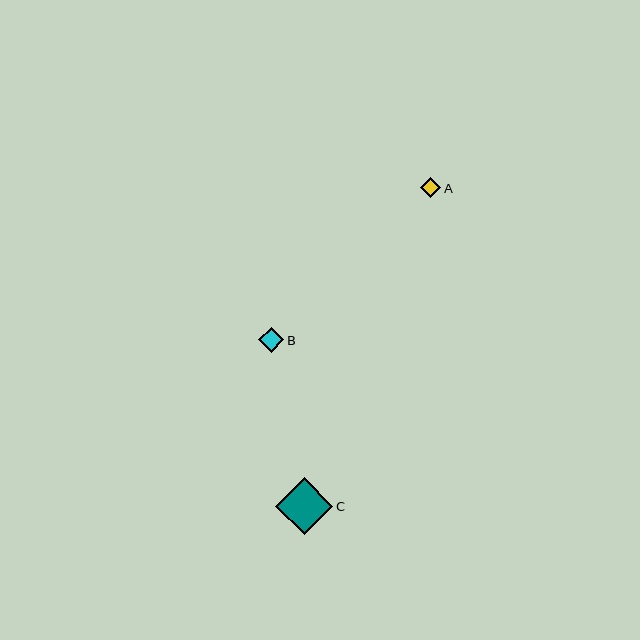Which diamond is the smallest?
Diamond A is the smallest with a size of approximately 20 pixels.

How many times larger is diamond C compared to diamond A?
Diamond C is approximately 2.8 times the size of diamond A.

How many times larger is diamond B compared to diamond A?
Diamond B is approximately 1.2 times the size of diamond A.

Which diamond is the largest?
Diamond C is the largest with a size of approximately 57 pixels.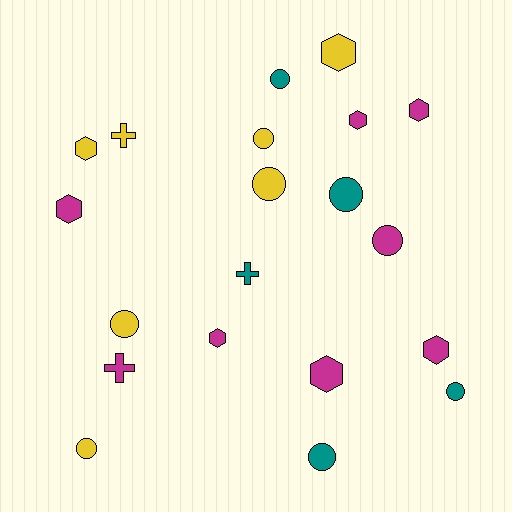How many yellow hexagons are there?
There are 2 yellow hexagons.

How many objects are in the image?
There are 20 objects.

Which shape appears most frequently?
Circle, with 9 objects.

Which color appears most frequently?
Magenta, with 8 objects.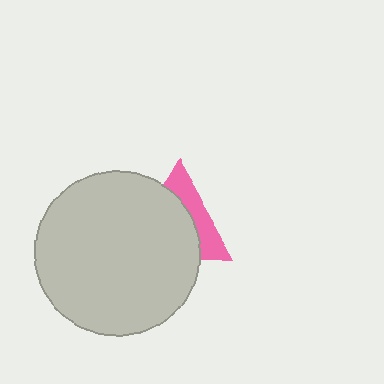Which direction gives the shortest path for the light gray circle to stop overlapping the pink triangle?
Moving toward the lower-left gives the shortest separation.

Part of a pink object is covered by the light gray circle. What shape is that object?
It is a triangle.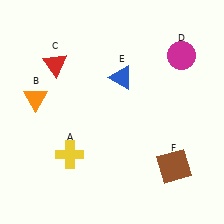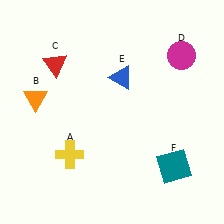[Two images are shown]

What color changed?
The square (F) changed from brown in Image 1 to teal in Image 2.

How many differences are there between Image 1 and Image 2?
There is 1 difference between the two images.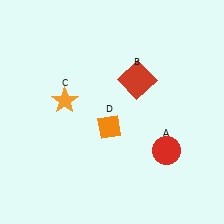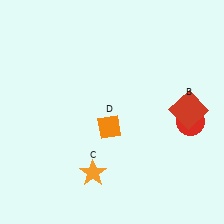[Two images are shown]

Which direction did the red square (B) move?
The red square (B) moved right.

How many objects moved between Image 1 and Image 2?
3 objects moved between the two images.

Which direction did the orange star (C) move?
The orange star (C) moved down.